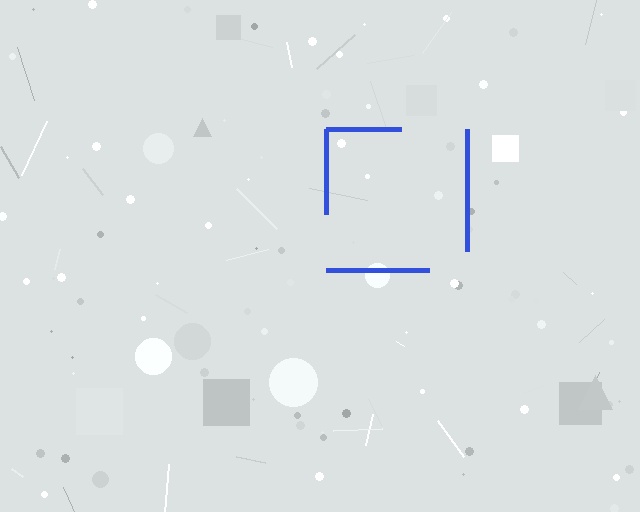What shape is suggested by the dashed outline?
The dashed outline suggests a square.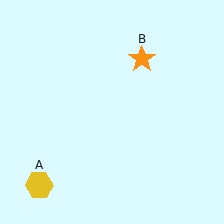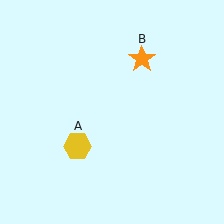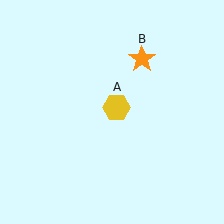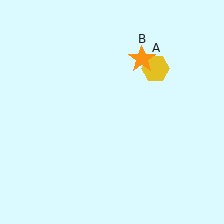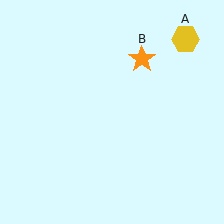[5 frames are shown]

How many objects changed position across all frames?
1 object changed position: yellow hexagon (object A).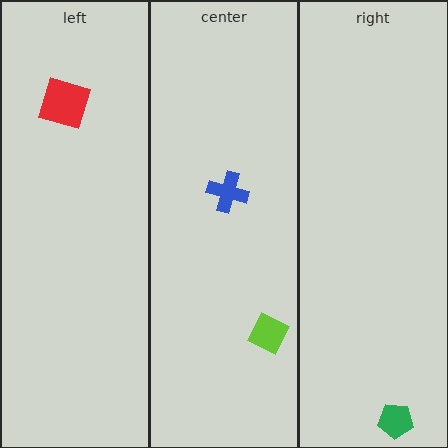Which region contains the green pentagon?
The right region.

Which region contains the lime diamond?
The center region.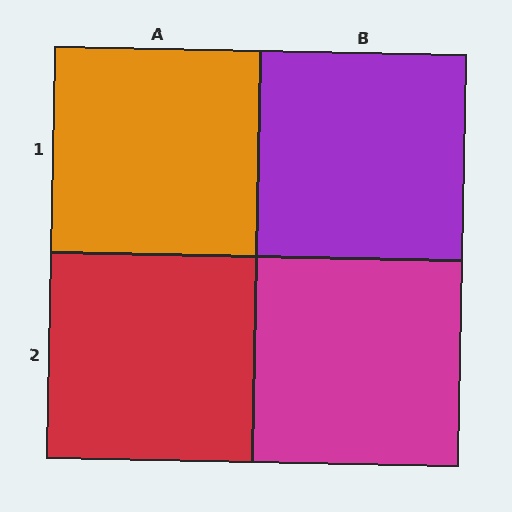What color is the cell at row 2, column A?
Red.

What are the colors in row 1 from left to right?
Orange, purple.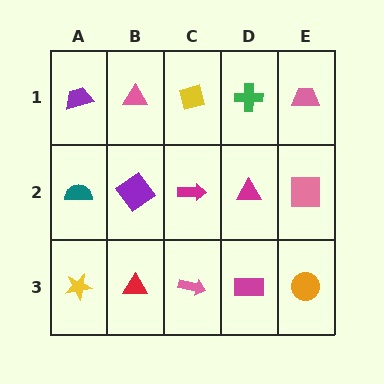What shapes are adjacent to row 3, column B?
A purple diamond (row 2, column B), a yellow star (row 3, column A), a pink arrow (row 3, column C).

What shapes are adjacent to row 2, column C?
A yellow diamond (row 1, column C), a pink arrow (row 3, column C), a purple diamond (row 2, column B), a magenta triangle (row 2, column D).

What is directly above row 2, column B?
A pink triangle.